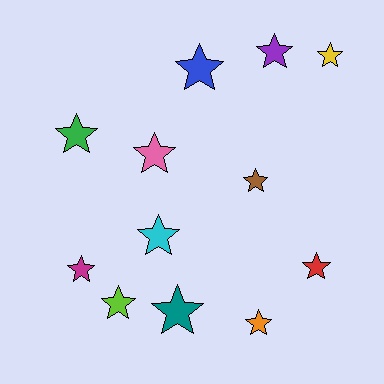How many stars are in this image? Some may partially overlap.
There are 12 stars.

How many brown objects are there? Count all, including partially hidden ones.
There is 1 brown object.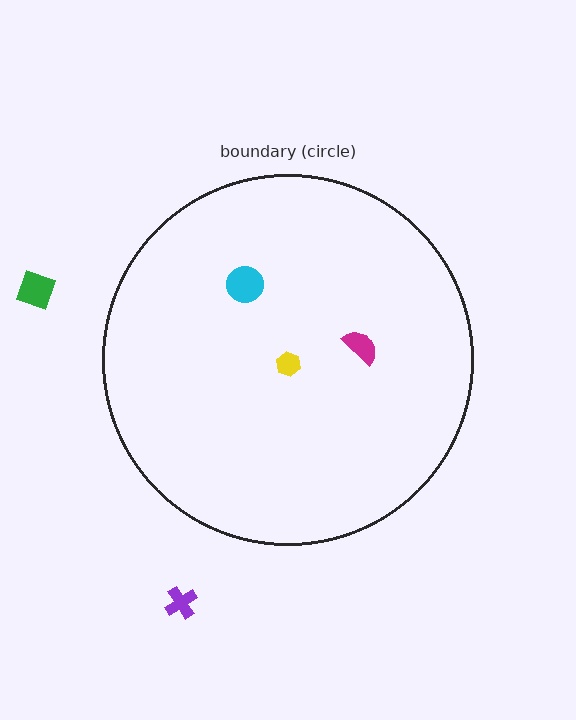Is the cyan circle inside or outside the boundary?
Inside.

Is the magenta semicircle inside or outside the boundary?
Inside.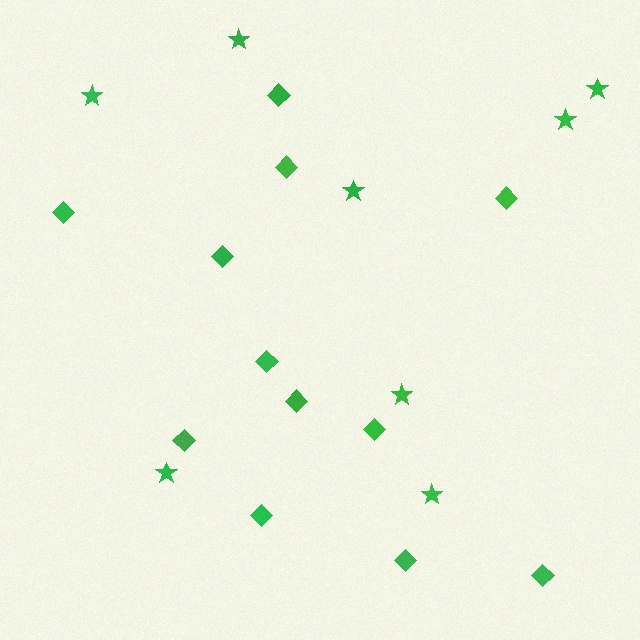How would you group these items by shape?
There are 2 groups: one group of diamonds (12) and one group of stars (8).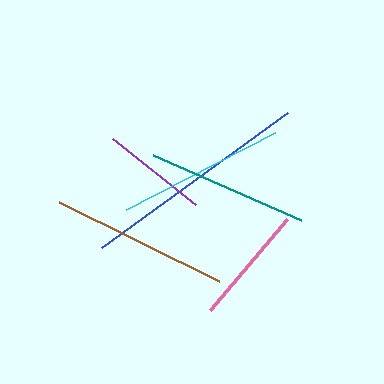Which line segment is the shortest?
The purple line is the shortest at approximately 106 pixels.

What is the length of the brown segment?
The brown segment is approximately 178 pixels long.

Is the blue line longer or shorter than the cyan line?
The blue line is longer than the cyan line.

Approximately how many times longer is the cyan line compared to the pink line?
The cyan line is approximately 1.4 times the length of the pink line.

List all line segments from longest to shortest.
From longest to shortest: blue, brown, cyan, teal, pink, purple.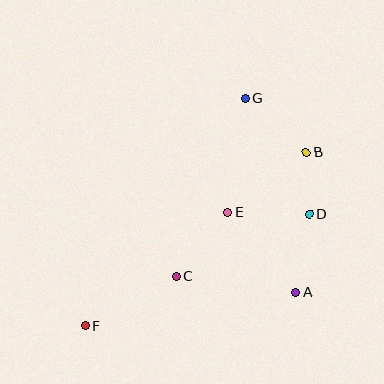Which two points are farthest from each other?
Points B and F are farthest from each other.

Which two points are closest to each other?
Points B and D are closest to each other.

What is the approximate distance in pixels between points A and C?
The distance between A and C is approximately 121 pixels.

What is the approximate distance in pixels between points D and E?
The distance between D and E is approximately 81 pixels.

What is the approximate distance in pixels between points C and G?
The distance between C and G is approximately 190 pixels.